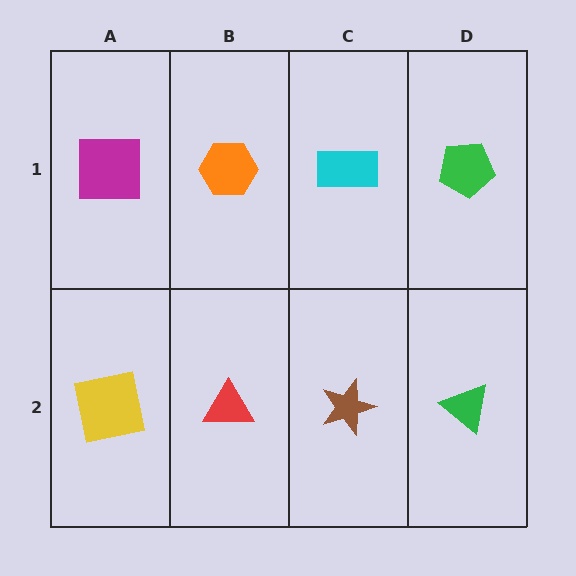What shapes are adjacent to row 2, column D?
A green pentagon (row 1, column D), a brown star (row 2, column C).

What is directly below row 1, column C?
A brown star.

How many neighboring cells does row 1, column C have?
3.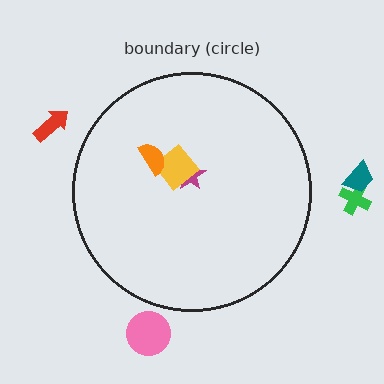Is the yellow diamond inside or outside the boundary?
Inside.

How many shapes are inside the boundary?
3 inside, 4 outside.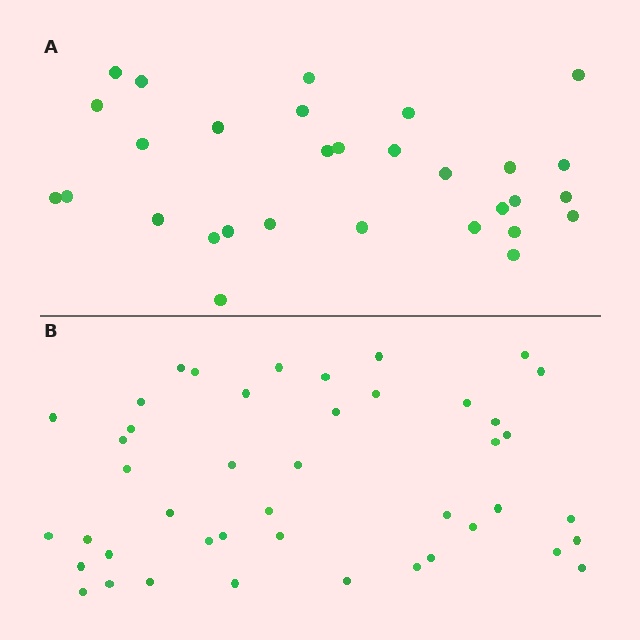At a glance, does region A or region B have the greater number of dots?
Region B (the bottom region) has more dots.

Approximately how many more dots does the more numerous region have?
Region B has approximately 15 more dots than region A.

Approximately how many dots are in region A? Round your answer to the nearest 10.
About 30 dots.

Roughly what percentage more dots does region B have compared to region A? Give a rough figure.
About 45% more.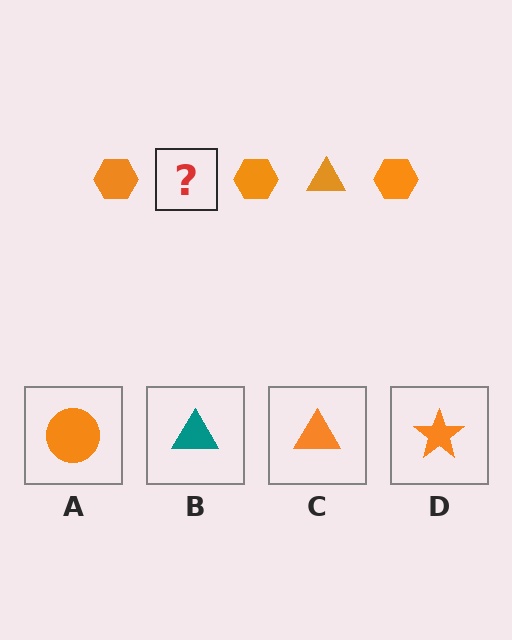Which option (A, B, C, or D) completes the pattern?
C.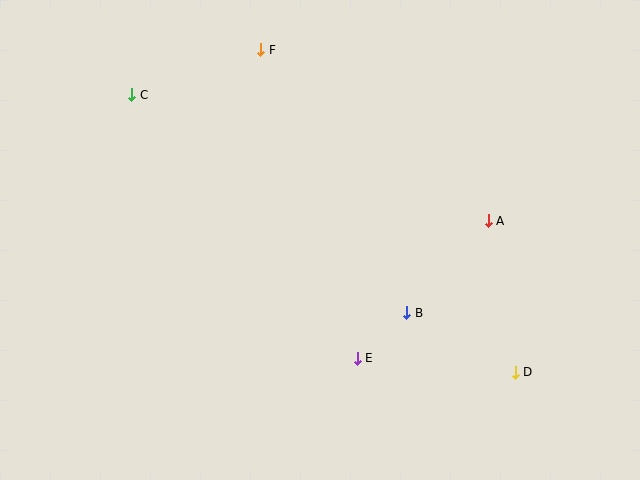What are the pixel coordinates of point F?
Point F is at (261, 50).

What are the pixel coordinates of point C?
Point C is at (132, 95).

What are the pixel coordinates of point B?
Point B is at (407, 313).